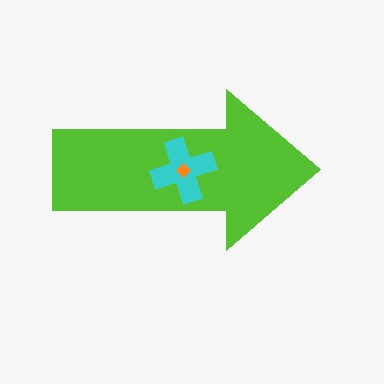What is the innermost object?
The orange diamond.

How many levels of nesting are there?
3.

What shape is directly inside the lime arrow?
The cyan cross.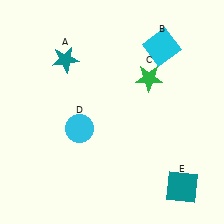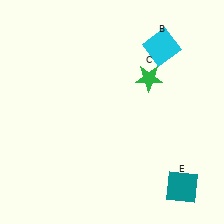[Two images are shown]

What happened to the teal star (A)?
The teal star (A) was removed in Image 2. It was in the top-left area of Image 1.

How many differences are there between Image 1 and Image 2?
There are 2 differences between the two images.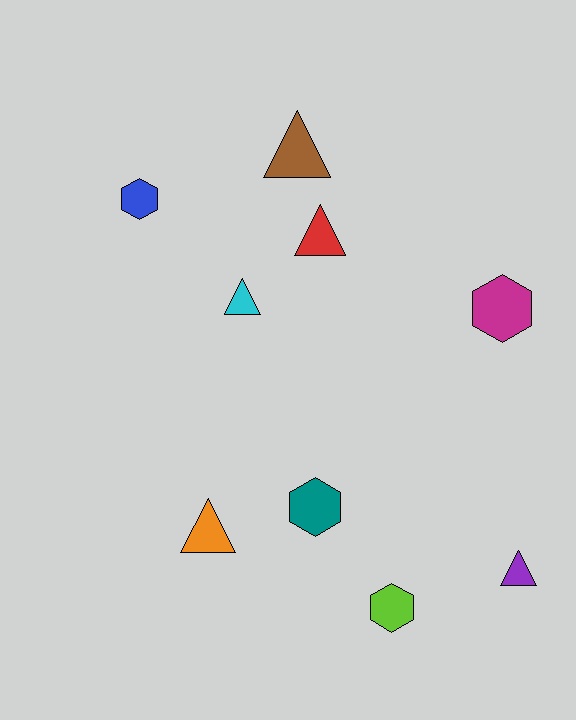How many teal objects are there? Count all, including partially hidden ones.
There is 1 teal object.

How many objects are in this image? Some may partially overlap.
There are 9 objects.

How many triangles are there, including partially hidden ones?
There are 5 triangles.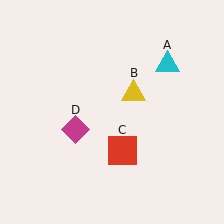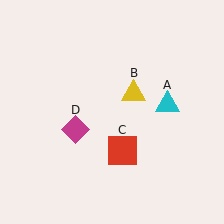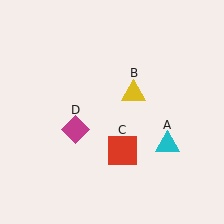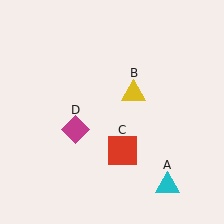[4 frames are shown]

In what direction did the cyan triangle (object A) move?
The cyan triangle (object A) moved down.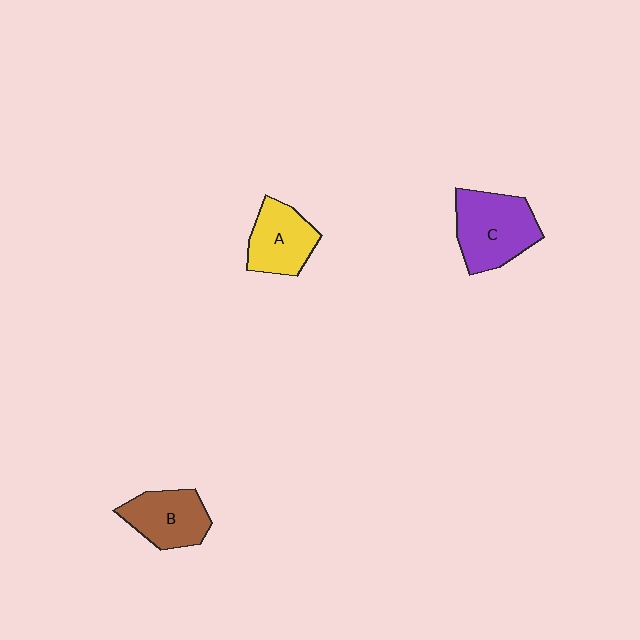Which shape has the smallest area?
Shape A (yellow).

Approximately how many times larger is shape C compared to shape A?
Approximately 1.3 times.